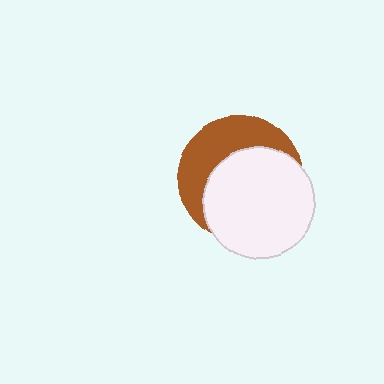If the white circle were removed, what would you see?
You would see the complete brown circle.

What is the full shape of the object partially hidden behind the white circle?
The partially hidden object is a brown circle.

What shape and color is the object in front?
The object in front is a white circle.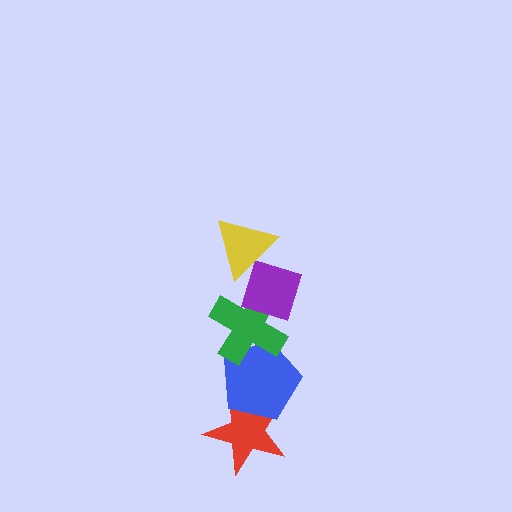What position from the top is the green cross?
The green cross is 3rd from the top.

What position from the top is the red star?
The red star is 5th from the top.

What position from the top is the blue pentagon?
The blue pentagon is 4th from the top.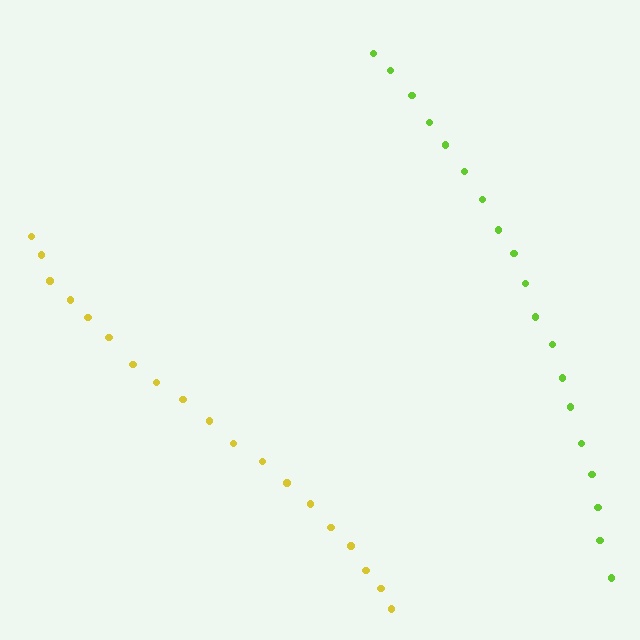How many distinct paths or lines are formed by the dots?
There are 2 distinct paths.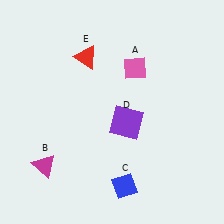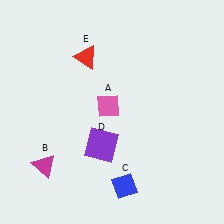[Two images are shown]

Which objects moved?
The objects that moved are: the pink diamond (A), the purple square (D).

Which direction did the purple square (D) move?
The purple square (D) moved left.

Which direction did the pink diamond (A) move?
The pink diamond (A) moved down.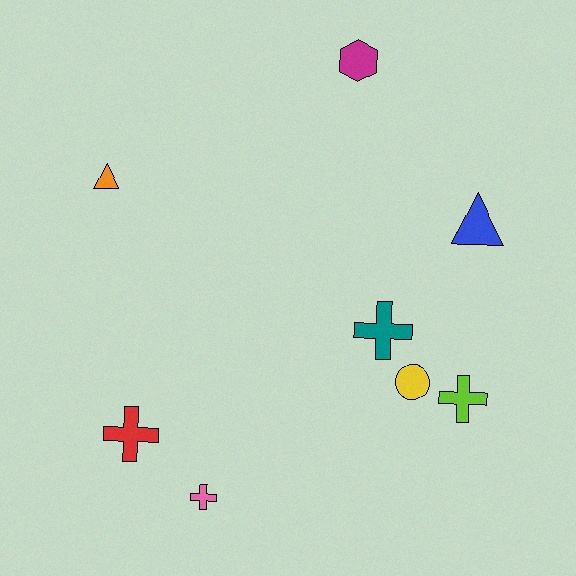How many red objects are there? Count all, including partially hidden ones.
There is 1 red object.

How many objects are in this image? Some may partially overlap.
There are 8 objects.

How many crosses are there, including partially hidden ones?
There are 4 crosses.